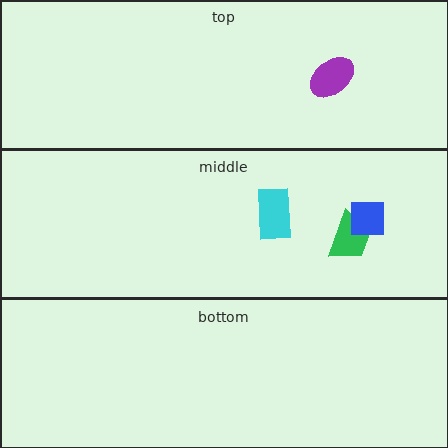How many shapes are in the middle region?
3.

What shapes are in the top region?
The purple ellipse.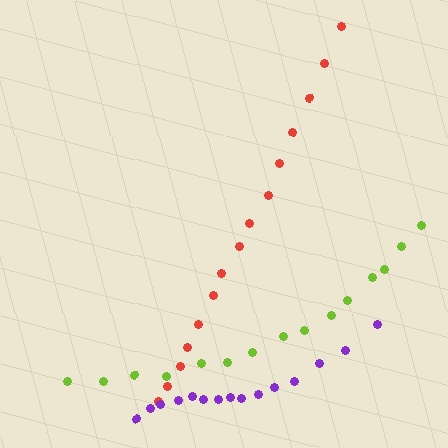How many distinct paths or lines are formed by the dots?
There are 3 distinct paths.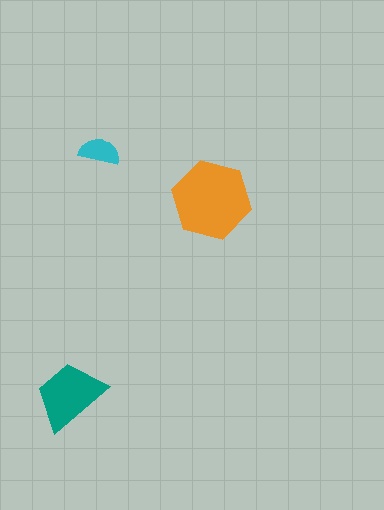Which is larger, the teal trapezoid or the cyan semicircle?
The teal trapezoid.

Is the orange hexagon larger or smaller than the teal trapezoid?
Larger.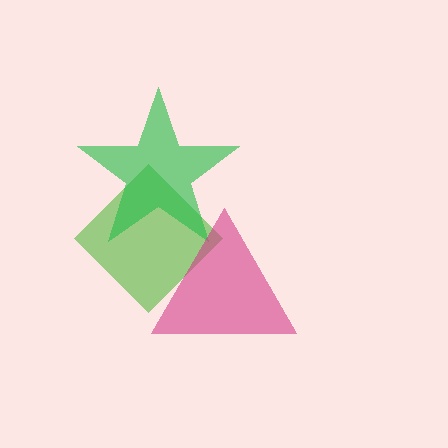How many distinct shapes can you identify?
There are 3 distinct shapes: a lime diamond, a green star, a magenta triangle.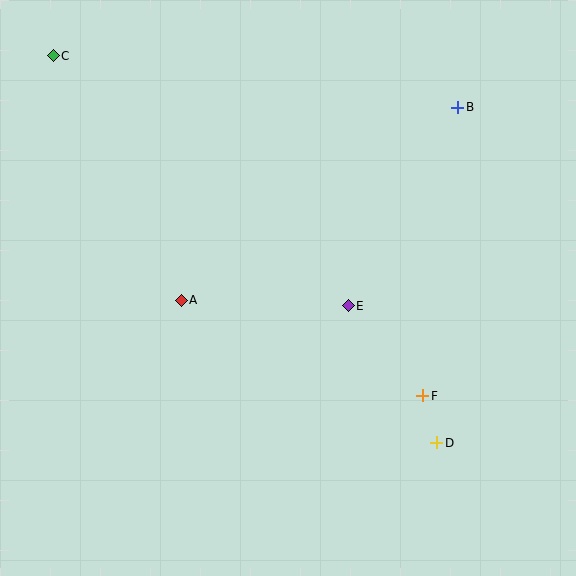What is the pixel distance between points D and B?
The distance between D and B is 336 pixels.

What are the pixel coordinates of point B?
Point B is at (458, 107).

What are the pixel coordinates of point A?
Point A is at (181, 300).